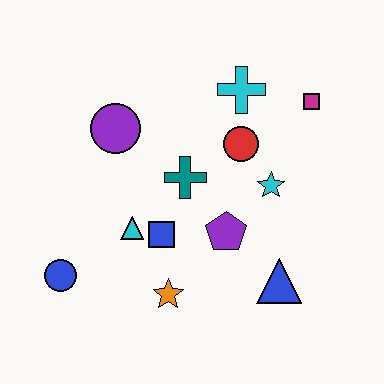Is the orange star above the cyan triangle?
No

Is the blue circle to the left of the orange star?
Yes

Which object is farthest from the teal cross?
The blue circle is farthest from the teal cross.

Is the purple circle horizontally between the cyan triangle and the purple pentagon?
No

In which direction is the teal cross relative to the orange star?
The teal cross is above the orange star.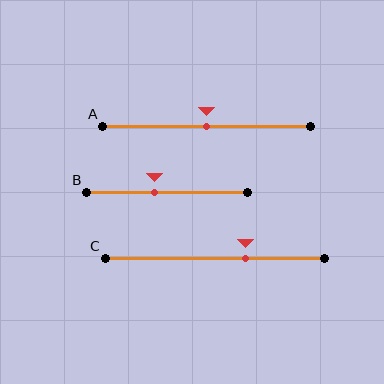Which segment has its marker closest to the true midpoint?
Segment A has its marker closest to the true midpoint.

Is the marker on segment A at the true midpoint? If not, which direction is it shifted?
Yes, the marker on segment A is at the true midpoint.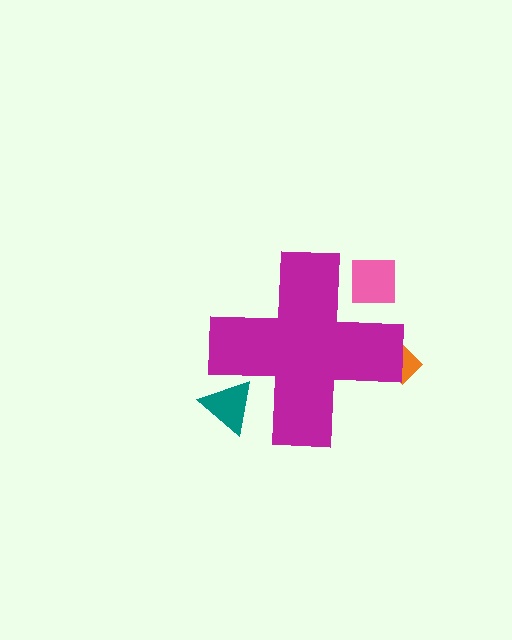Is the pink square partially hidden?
Yes, the pink square is partially hidden behind the magenta cross.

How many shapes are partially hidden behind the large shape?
3 shapes are partially hidden.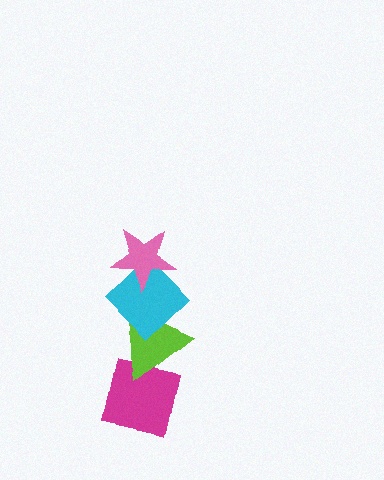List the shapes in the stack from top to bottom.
From top to bottom: the pink star, the cyan diamond, the lime triangle, the magenta square.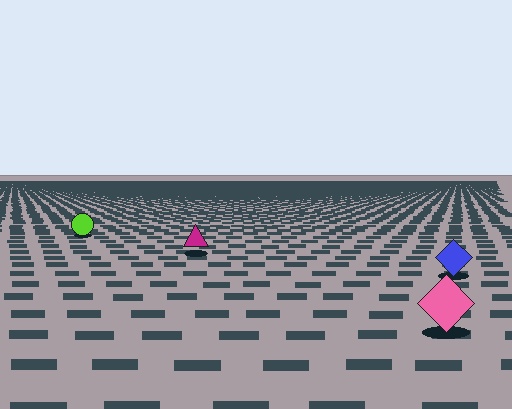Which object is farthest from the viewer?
The lime circle is farthest from the viewer. It appears smaller and the ground texture around it is denser.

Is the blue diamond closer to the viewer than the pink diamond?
No. The pink diamond is closer — you can tell from the texture gradient: the ground texture is coarser near it.